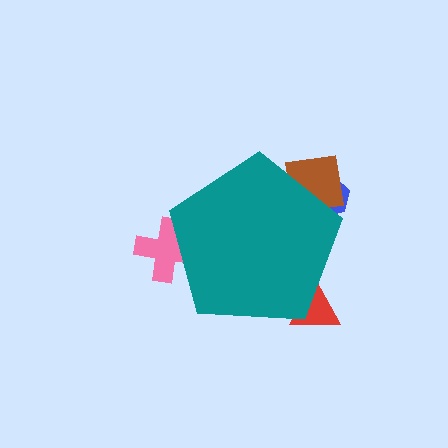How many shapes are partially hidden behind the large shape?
4 shapes are partially hidden.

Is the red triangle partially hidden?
Yes, the red triangle is partially hidden behind the teal pentagon.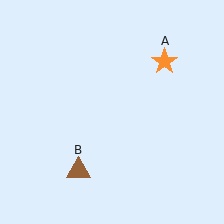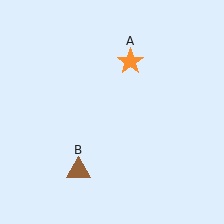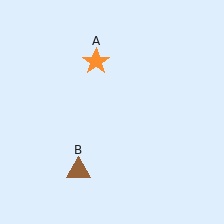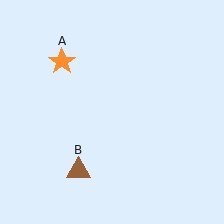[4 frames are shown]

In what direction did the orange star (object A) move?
The orange star (object A) moved left.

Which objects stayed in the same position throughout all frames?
Brown triangle (object B) remained stationary.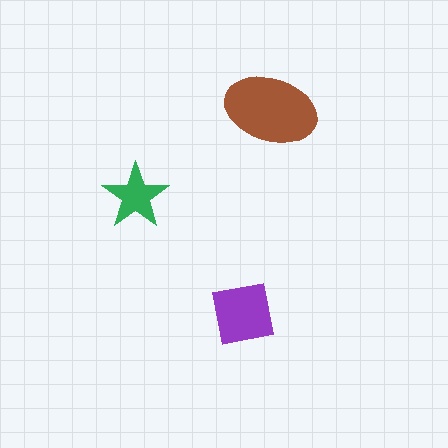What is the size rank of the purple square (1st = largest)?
2nd.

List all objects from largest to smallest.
The brown ellipse, the purple square, the green star.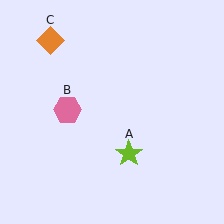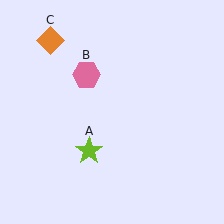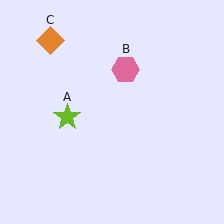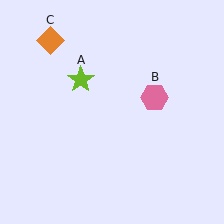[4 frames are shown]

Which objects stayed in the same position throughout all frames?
Orange diamond (object C) remained stationary.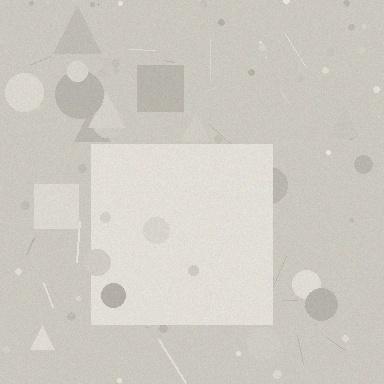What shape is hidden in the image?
A square is hidden in the image.